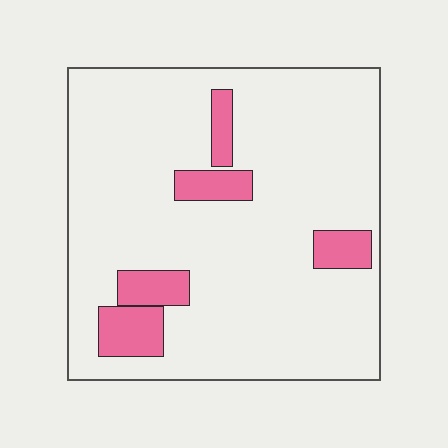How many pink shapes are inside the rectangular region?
5.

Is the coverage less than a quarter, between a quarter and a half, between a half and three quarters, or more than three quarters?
Less than a quarter.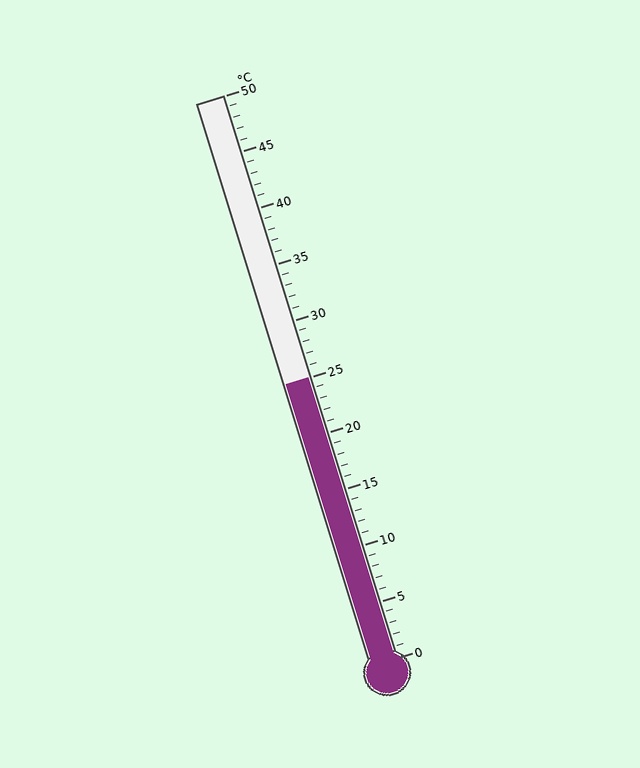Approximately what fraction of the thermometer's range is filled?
The thermometer is filled to approximately 50% of its range.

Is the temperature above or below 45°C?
The temperature is below 45°C.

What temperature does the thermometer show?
The thermometer shows approximately 25°C.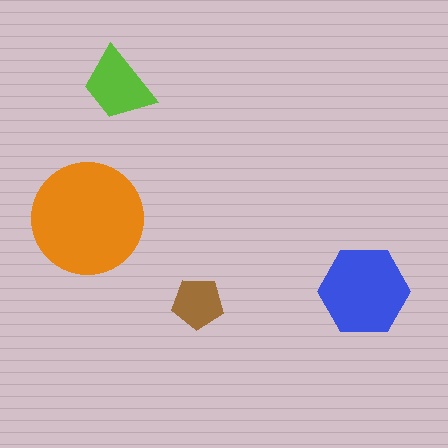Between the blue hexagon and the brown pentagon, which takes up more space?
The blue hexagon.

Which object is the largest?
The orange circle.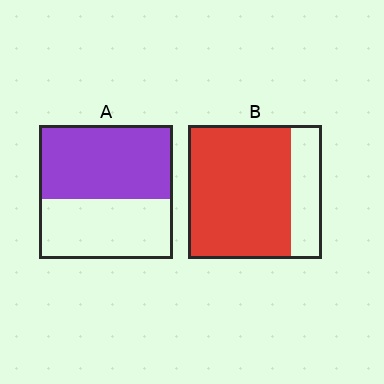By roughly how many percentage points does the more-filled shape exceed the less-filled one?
By roughly 20 percentage points (B over A).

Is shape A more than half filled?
Yes.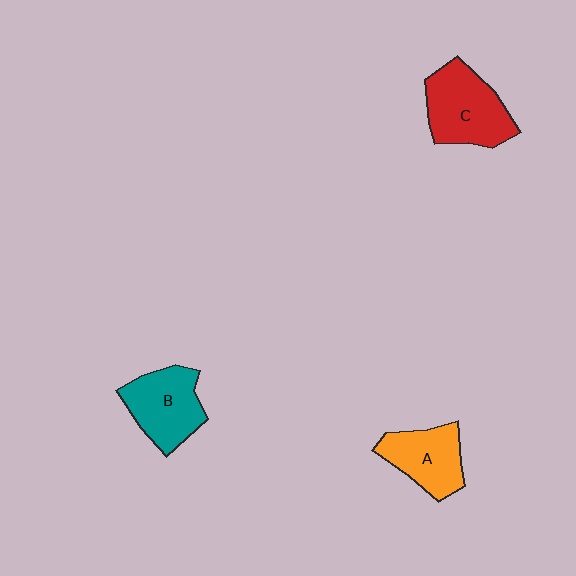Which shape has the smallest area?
Shape A (orange).